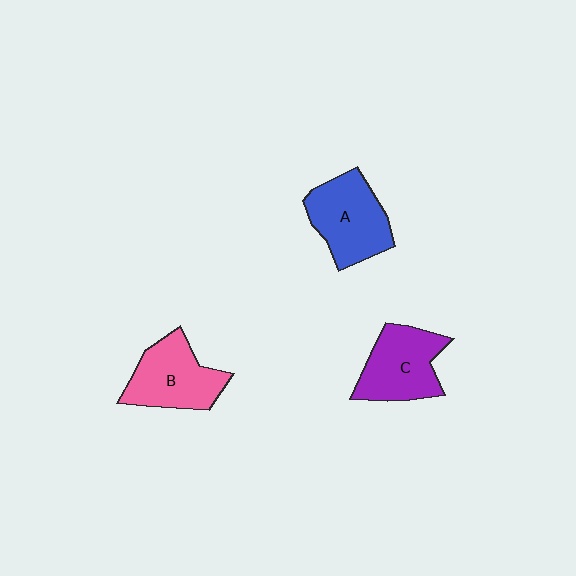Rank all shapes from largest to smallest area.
From largest to smallest: A (blue), B (pink), C (purple).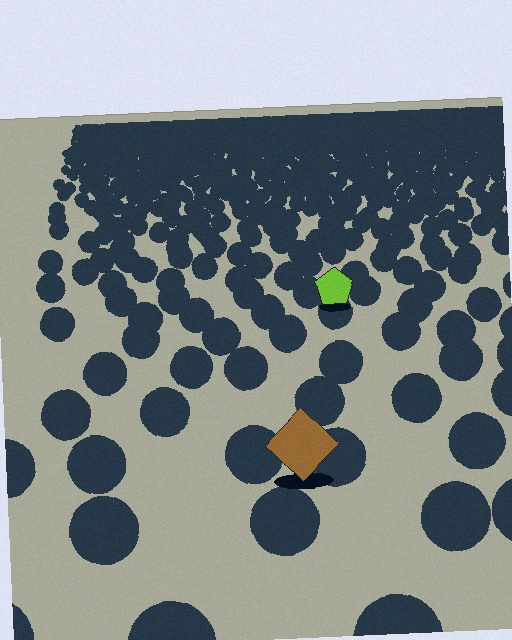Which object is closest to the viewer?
The brown diamond is closest. The texture marks near it are larger and more spread out.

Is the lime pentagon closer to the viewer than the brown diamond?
No. The brown diamond is closer — you can tell from the texture gradient: the ground texture is coarser near it.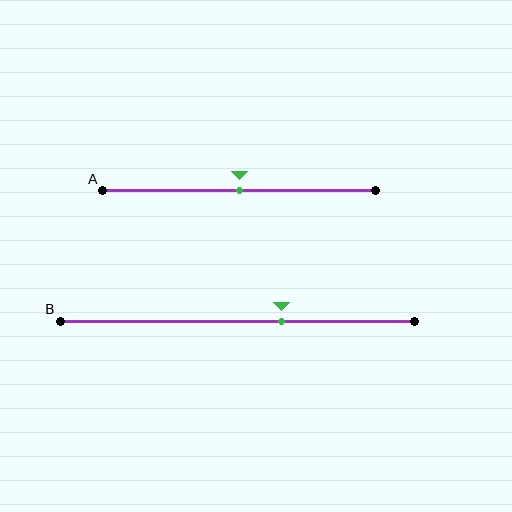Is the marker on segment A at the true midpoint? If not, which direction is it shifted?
Yes, the marker on segment A is at the true midpoint.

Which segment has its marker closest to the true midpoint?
Segment A has its marker closest to the true midpoint.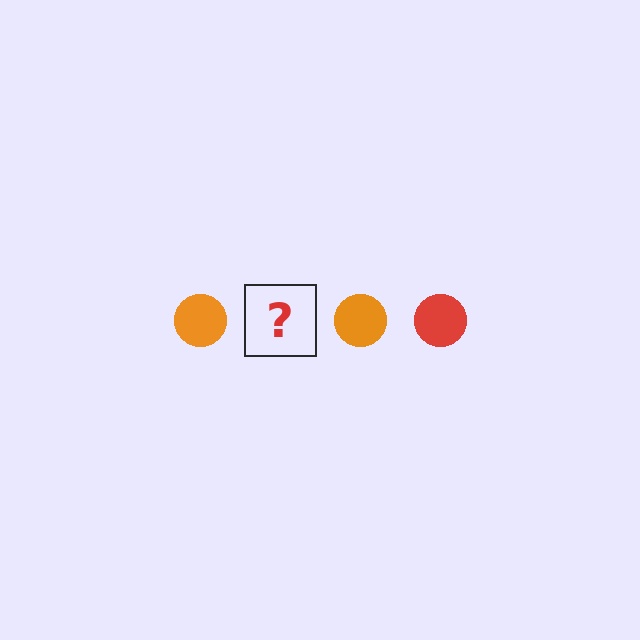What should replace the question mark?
The question mark should be replaced with a red circle.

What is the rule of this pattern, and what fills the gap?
The rule is that the pattern cycles through orange, red circles. The gap should be filled with a red circle.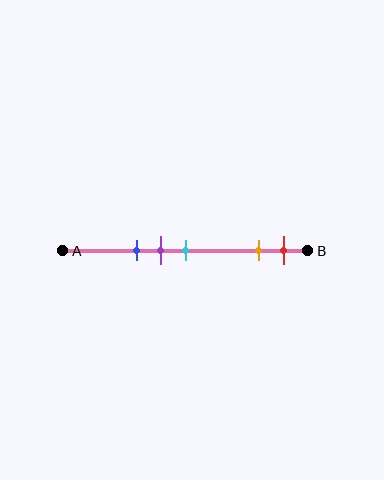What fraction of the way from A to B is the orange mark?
The orange mark is approximately 80% (0.8) of the way from A to B.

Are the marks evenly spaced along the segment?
No, the marks are not evenly spaced.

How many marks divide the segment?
There are 5 marks dividing the segment.